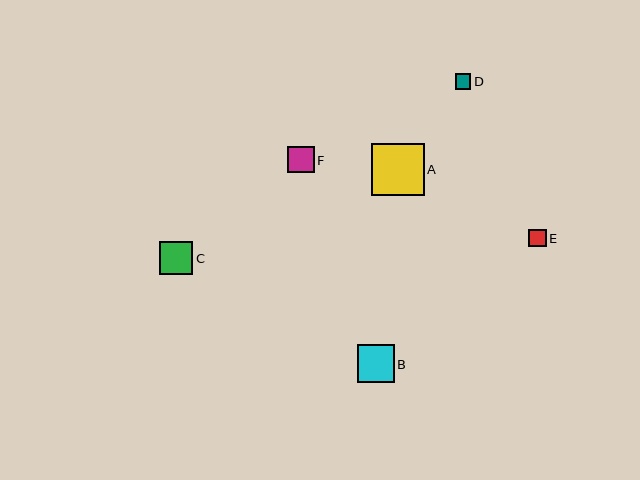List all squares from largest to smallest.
From largest to smallest: A, B, C, F, E, D.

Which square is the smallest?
Square D is the smallest with a size of approximately 15 pixels.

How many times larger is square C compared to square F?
Square C is approximately 1.2 times the size of square F.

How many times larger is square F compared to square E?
Square F is approximately 1.5 times the size of square E.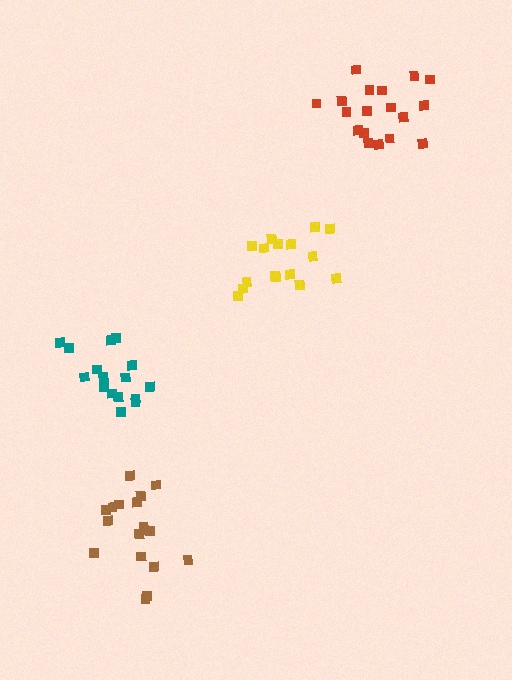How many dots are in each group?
Group 1: 18 dots, Group 2: 18 dots, Group 3: 16 dots, Group 4: 16 dots (68 total).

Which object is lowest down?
The brown cluster is bottommost.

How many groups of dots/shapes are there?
There are 4 groups.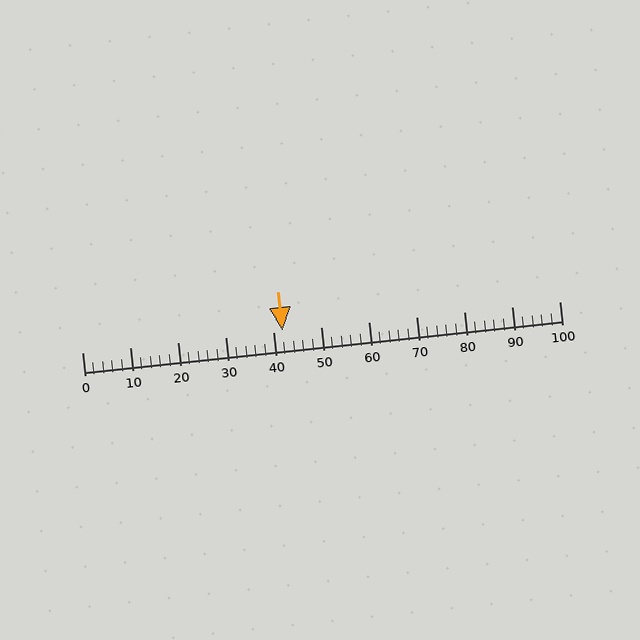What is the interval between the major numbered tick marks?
The major tick marks are spaced 10 units apart.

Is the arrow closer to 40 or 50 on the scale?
The arrow is closer to 40.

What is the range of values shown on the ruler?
The ruler shows values from 0 to 100.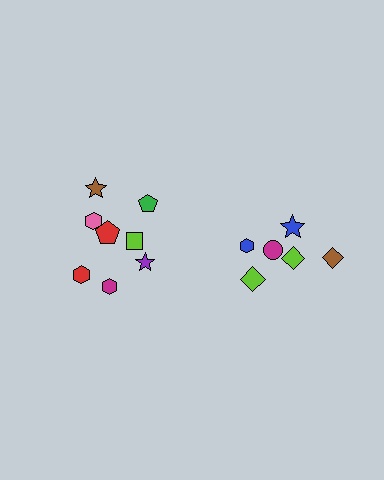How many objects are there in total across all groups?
There are 14 objects.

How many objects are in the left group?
There are 8 objects.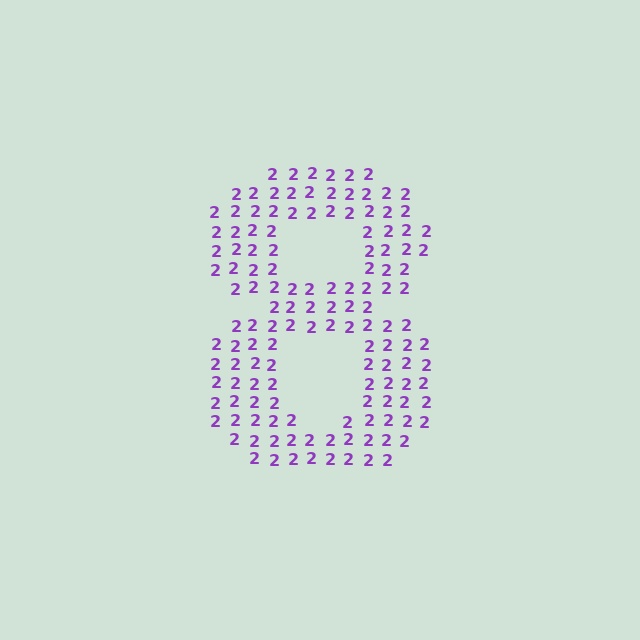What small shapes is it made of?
It is made of small digit 2's.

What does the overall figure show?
The overall figure shows the digit 8.